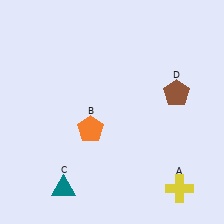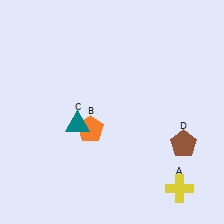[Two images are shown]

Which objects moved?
The objects that moved are: the teal triangle (C), the brown pentagon (D).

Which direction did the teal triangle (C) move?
The teal triangle (C) moved up.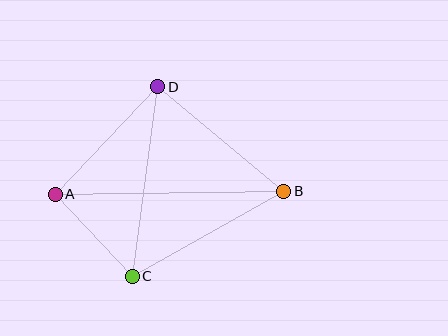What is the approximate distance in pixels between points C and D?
The distance between C and D is approximately 191 pixels.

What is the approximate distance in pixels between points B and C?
The distance between B and C is approximately 174 pixels.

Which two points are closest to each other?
Points A and C are closest to each other.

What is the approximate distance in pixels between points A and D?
The distance between A and D is approximately 149 pixels.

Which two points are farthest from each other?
Points A and B are farthest from each other.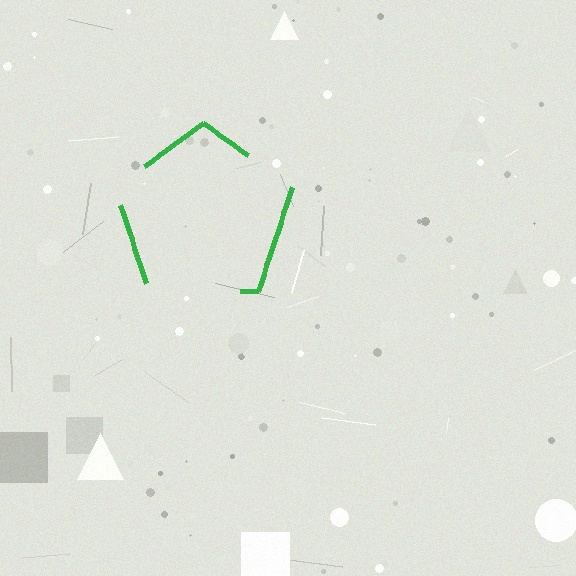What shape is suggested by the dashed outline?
The dashed outline suggests a pentagon.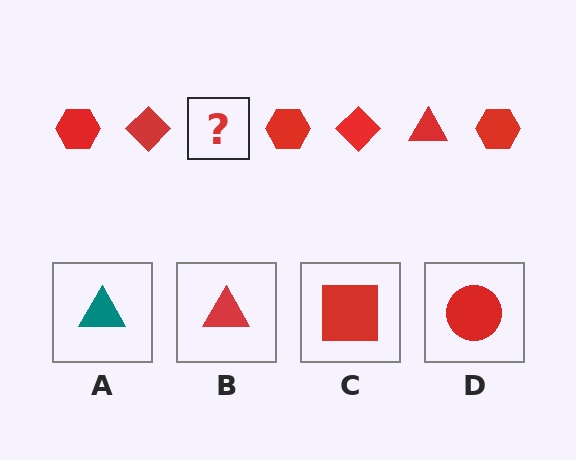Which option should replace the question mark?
Option B.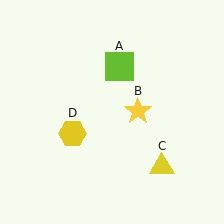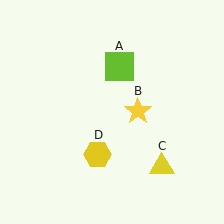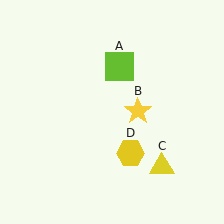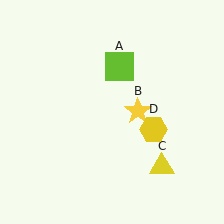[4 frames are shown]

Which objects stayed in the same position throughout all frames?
Lime square (object A) and yellow star (object B) and yellow triangle (object C) remained stationary.